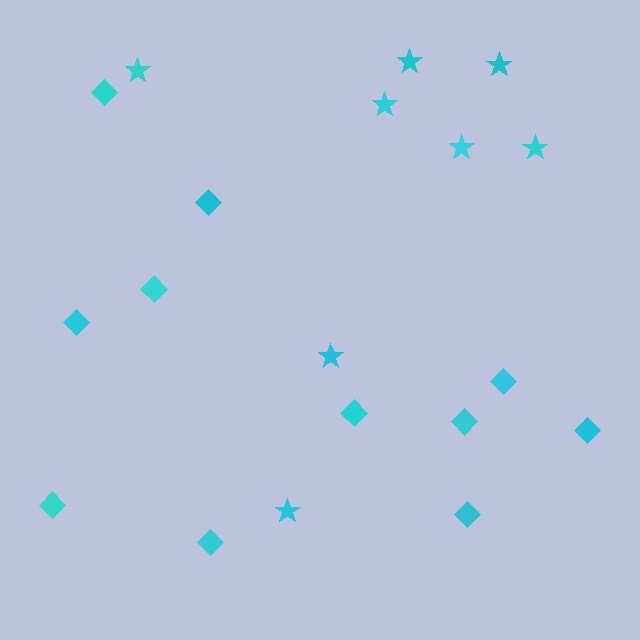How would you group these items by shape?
There are 2 groups: one group of stars (8) and one group of diamonds (11).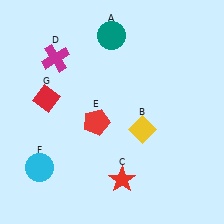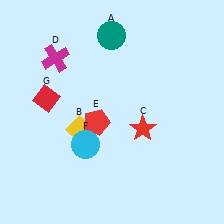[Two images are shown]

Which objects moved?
The objects that moved are: the yellow diamond (B), the red star (C), the cyan circle (F).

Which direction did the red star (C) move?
The red star (C) moved up.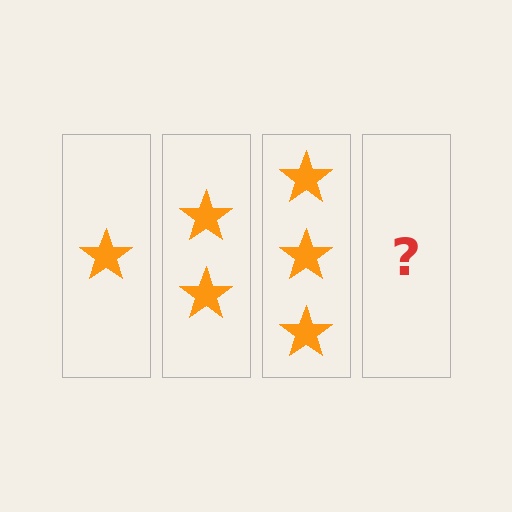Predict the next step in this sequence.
The next step is 4 stars.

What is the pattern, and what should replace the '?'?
The pattern is that each step adds one more star. The '?' should be 4 stars.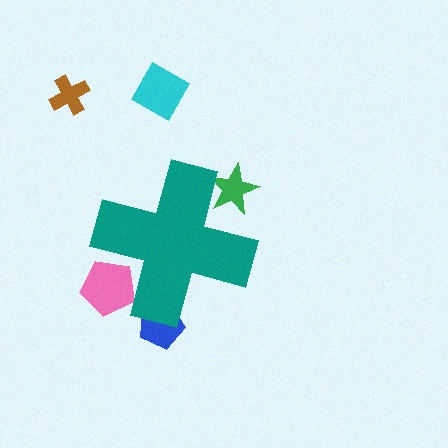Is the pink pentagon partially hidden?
Yes, the pink pentagon is partially hidden behind the teal cross.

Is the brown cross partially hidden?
No, the brown cross is fully visible.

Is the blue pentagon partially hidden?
Yes, the blue pentagon is partially hidden behind the teal cross.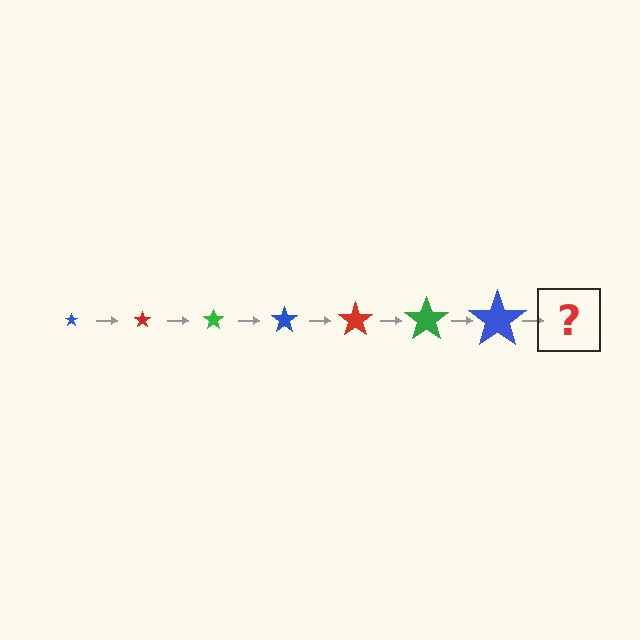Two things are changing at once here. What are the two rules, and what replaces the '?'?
The two rules are that the star grows larger each step and the color cycles through blue, red, and green. The '?' should be a red star, larger than the previous one.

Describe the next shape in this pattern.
It should be a red star, larger than the previous one.